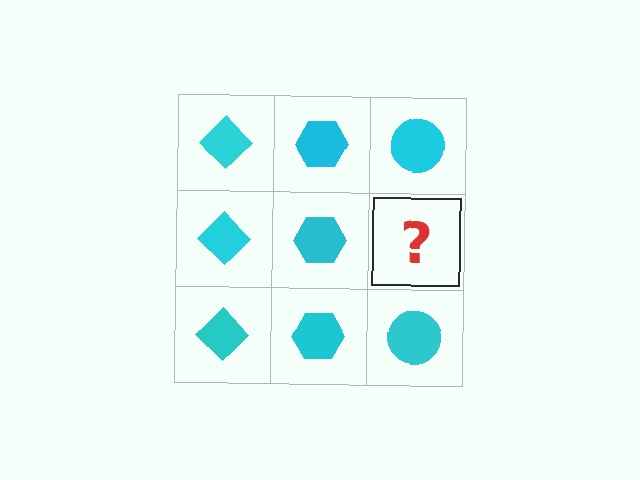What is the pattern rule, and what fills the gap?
The rule is that each column has a consistent shape. The gap should be filled with a cyan circle.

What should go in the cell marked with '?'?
The missing cell should contain a cyan circle.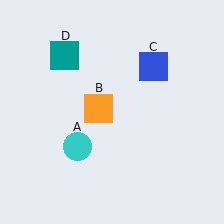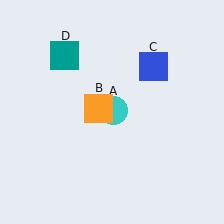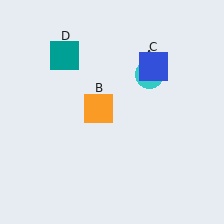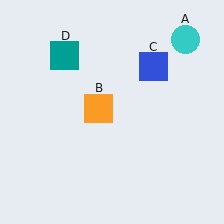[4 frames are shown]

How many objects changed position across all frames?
1 object changed position: cyan circle (object A).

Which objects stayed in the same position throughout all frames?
Orange square (object B) and blue square (object C) and teal square (object D) remained stationary.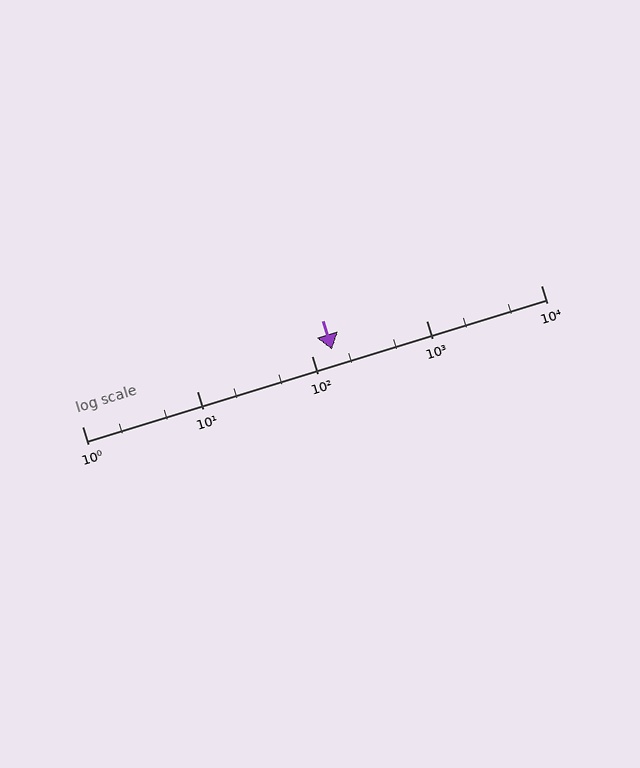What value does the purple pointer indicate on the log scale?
The pointer indicates approximately 150.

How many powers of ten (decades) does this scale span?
The scale spans 4 decades, from 1 to 10000.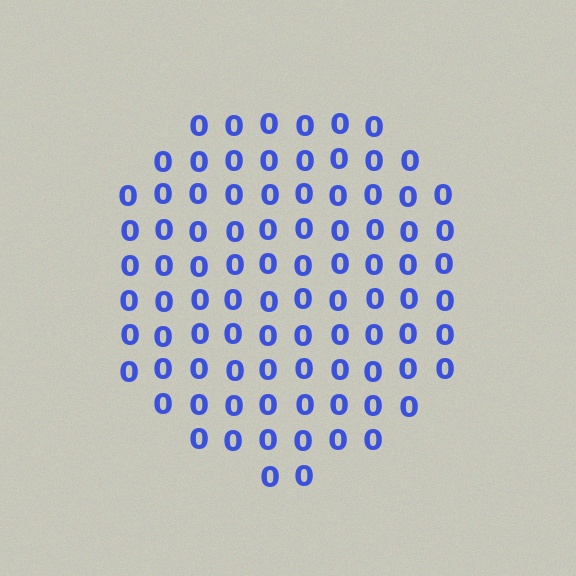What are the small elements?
The small elements are digit 0's.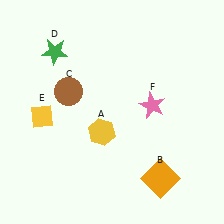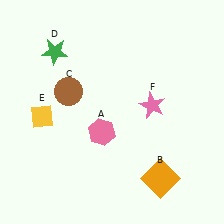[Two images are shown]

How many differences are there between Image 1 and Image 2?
There is 1 difference between the two images.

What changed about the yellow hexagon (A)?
In Image 1, A is yellow. In Image 2, it changed to pink.